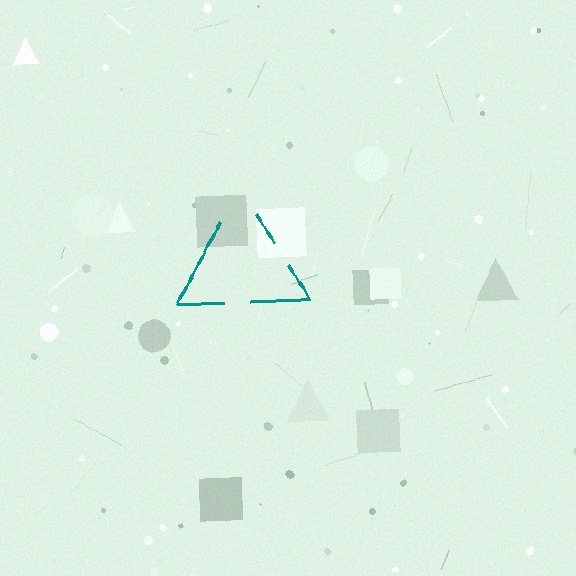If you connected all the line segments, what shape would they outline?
They would outline a triangle.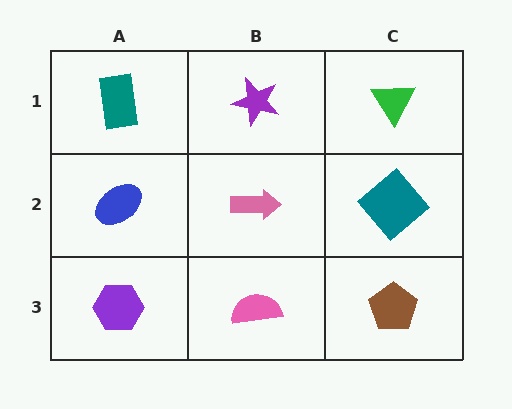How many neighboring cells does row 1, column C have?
2.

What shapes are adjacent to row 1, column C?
A teal diamond (row 2, column C), a purple star (row 1, column B).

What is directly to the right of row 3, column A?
A pink semicircle.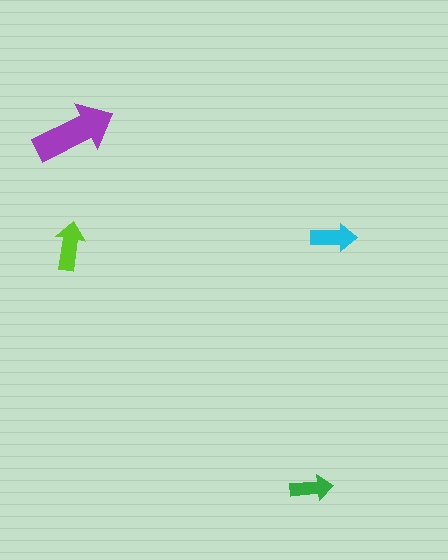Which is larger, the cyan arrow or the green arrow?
The cyan one.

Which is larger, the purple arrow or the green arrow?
The purple one.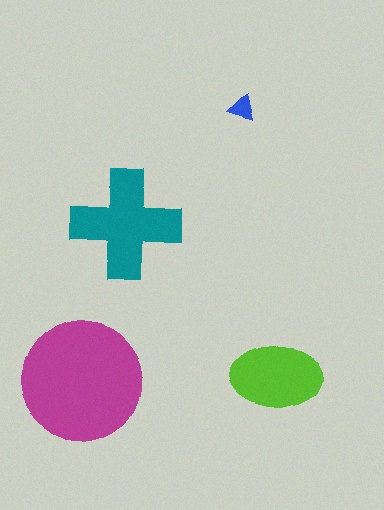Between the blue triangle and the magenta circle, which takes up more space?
The magenta circle.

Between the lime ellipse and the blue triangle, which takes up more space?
The lime ellipse.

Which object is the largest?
The magenta circle.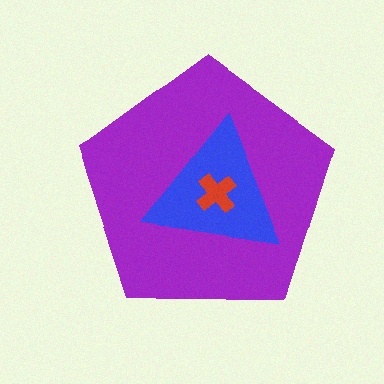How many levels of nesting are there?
3.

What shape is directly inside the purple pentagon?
The blue triangle.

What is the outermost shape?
The purple pentagon.